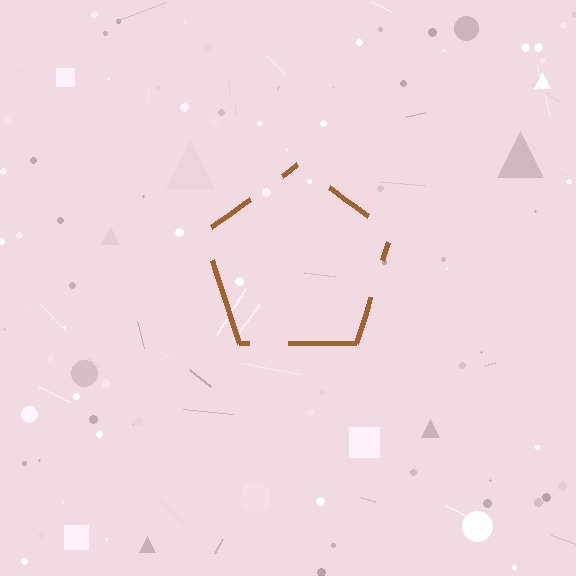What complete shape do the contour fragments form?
The contour fragments form a pentagon.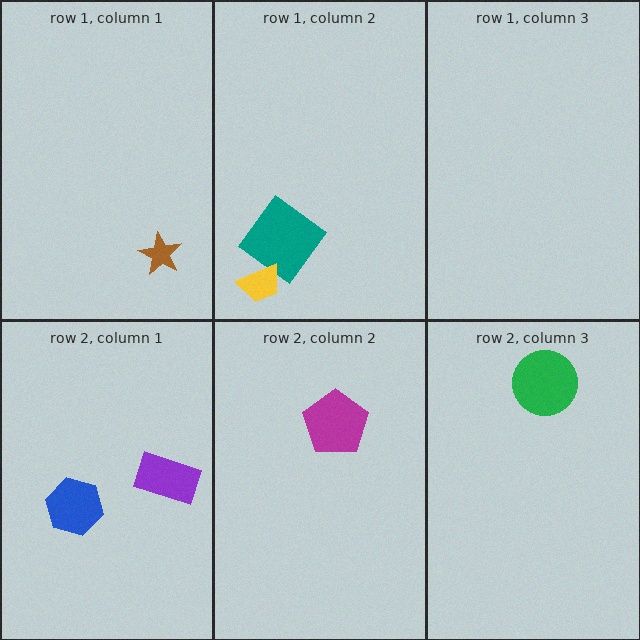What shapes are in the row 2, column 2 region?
The magenta pentagon.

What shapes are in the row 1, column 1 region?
The brown star.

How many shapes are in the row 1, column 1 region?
1.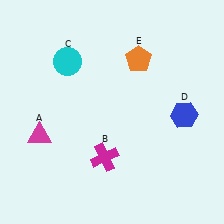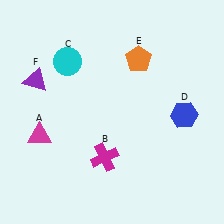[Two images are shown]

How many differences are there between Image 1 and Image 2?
There is 1 difference between the two images.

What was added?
A purple triangle (F) was added in Image 2.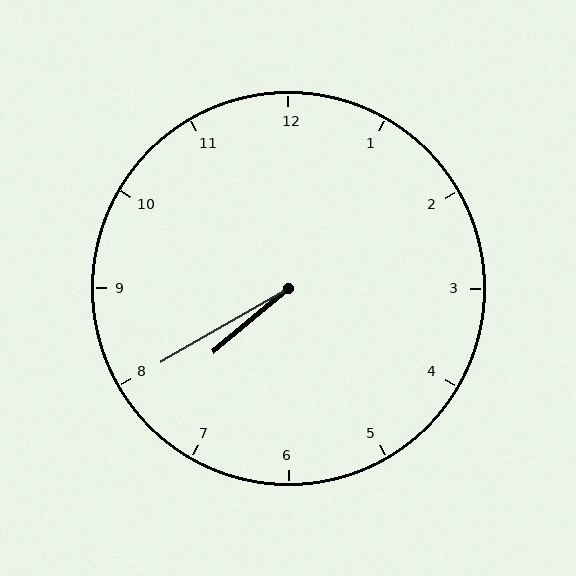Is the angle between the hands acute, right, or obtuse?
It is acute.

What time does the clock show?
7:40.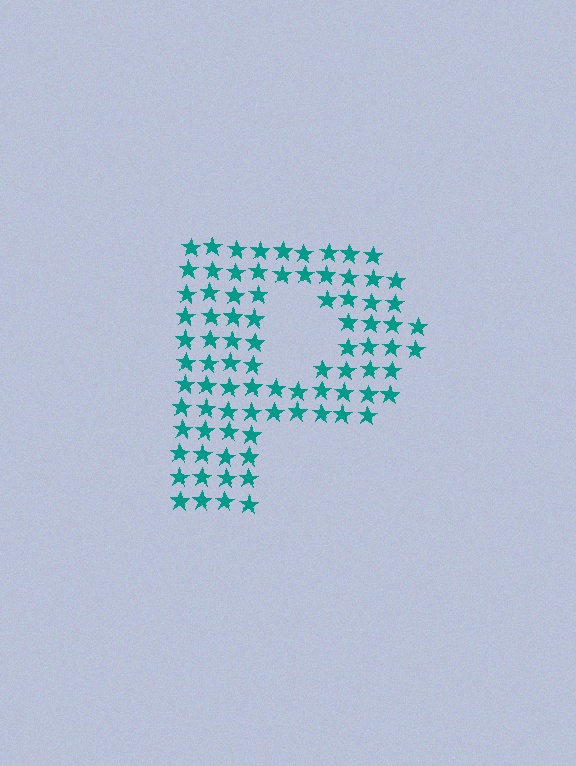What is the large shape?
The large shape is the letter P.